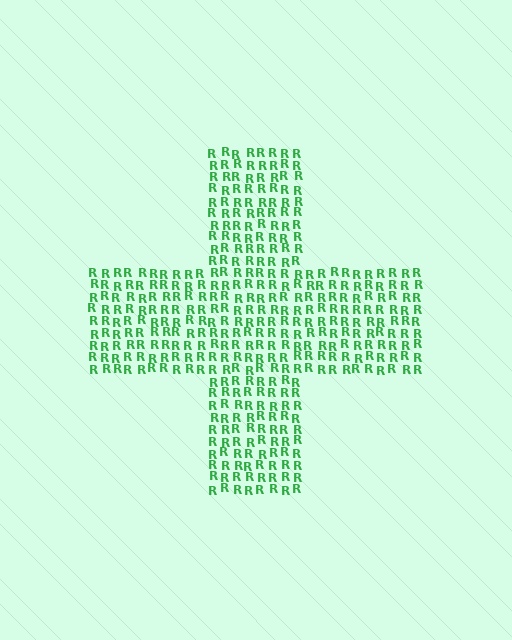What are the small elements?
The small elements are letter R's.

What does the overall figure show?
The overall figure shows a cross.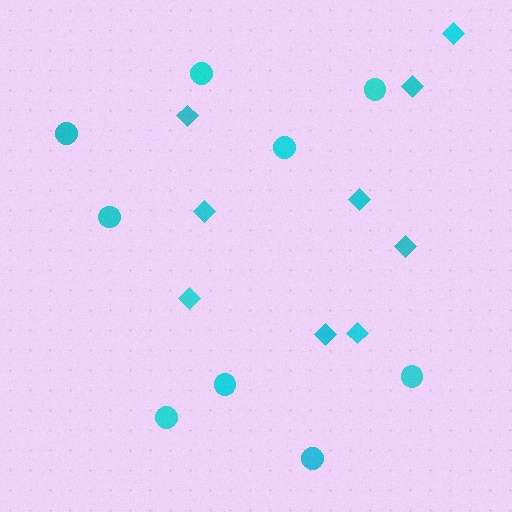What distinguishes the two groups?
There are 2 groups: one group of circles (9) and one group of diamonds (9).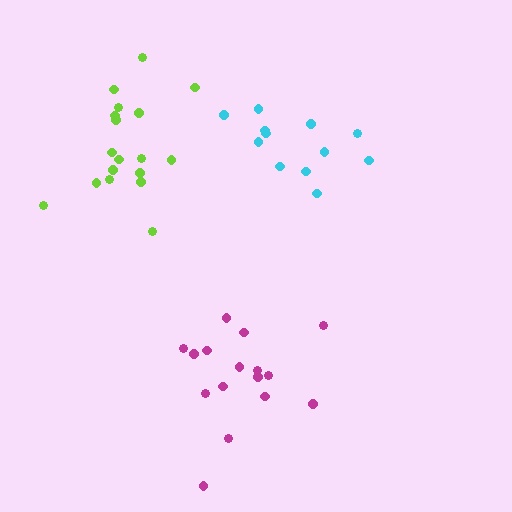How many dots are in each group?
Group 1: 18 dots, Group 2: 16 dots, Group 3: 12 dots (46 total).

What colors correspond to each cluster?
The clusters are colored: lime, magenta, cyan.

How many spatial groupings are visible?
There are 3 spatial groupings.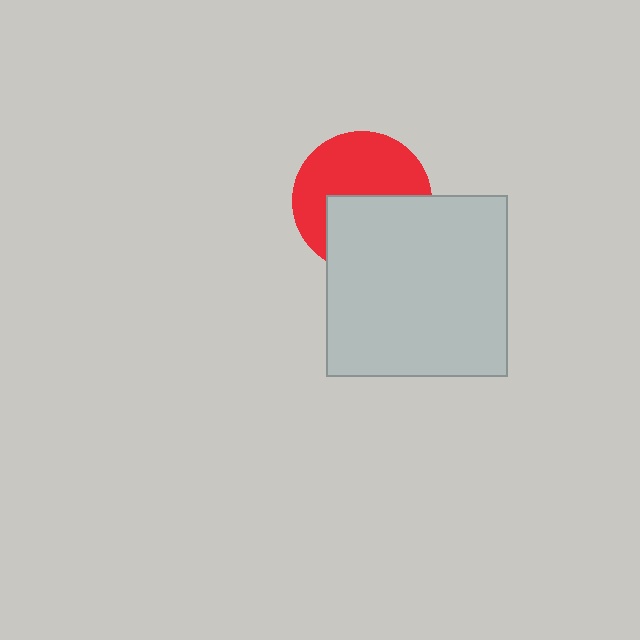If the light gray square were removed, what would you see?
You would see the complete red circle.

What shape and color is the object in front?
The object in front is a light gray square.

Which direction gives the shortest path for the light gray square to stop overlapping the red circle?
Moving down gives the shortest separation.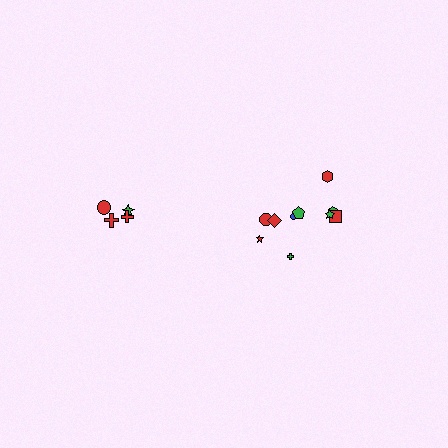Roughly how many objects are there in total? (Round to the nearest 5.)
Roughly 15 objects in total.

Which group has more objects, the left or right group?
The right group.